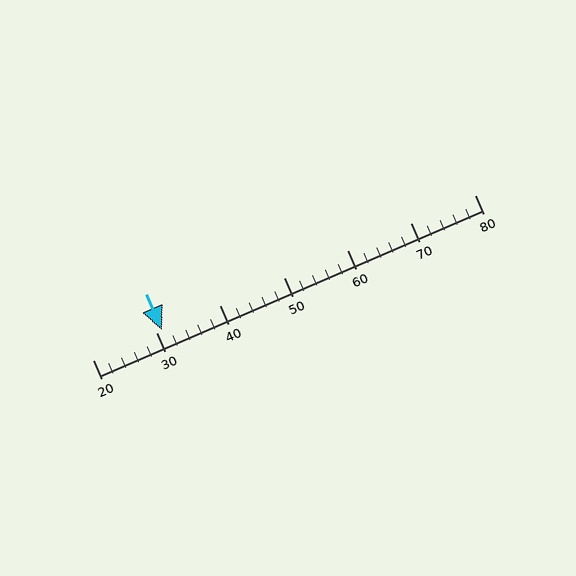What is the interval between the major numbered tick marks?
The major tick marks are spaced 10 units apart.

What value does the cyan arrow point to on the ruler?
The cyan arrow points to approximately 31.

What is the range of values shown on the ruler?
The ruler shows values from 20 to 80.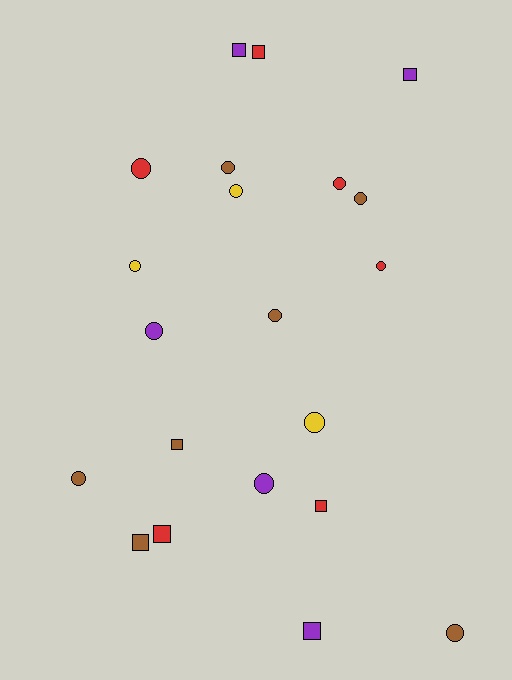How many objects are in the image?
There are 21 objects.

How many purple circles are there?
There are 2 purple circles.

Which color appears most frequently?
Brown, with 7 objects.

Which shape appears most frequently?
Circle, with 13 objects.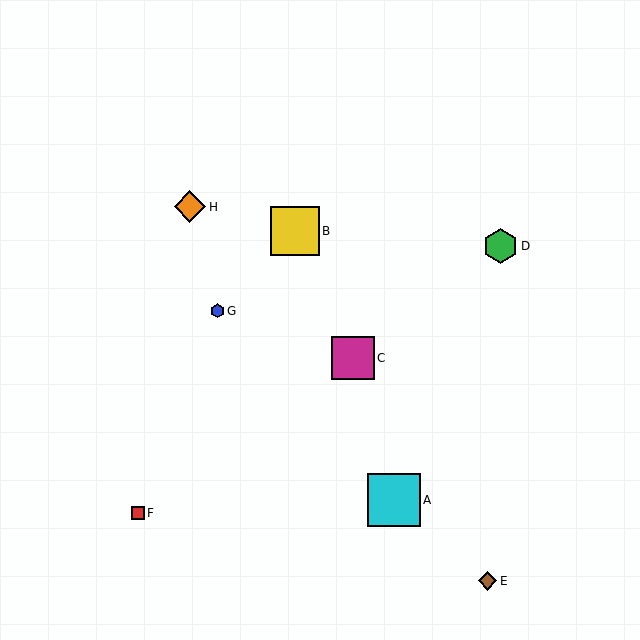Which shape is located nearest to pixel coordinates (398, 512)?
The cyan square (labeled A) at (394, 500) is nearest to that location.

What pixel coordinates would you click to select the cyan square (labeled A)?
Click at (394, 500) to select the cyan square A.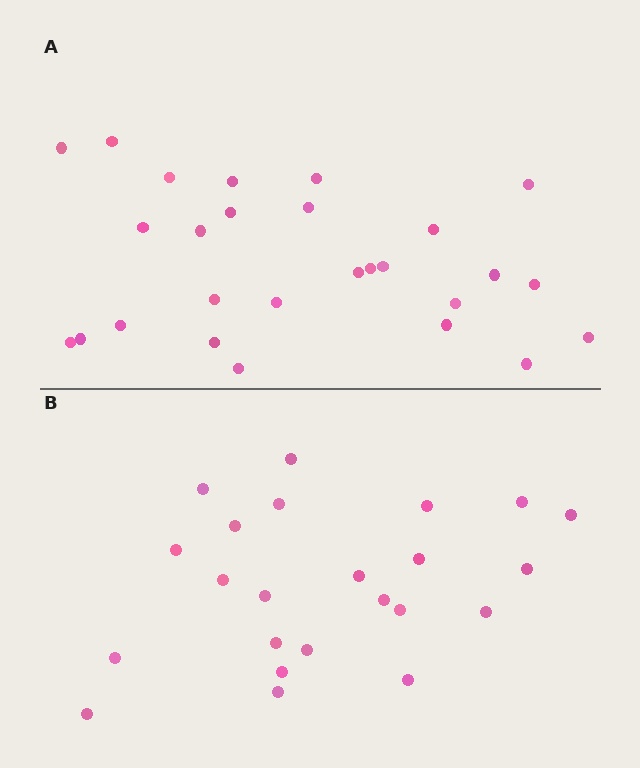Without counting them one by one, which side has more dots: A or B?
Region A (the top region) has more dots.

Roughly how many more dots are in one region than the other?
Region A has about 4 more dots than region B.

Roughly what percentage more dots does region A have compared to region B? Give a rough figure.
About 15% more.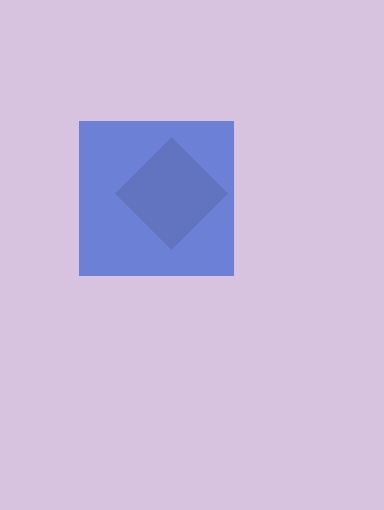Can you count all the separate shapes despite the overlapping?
Yes, there are 2 separate shapes.